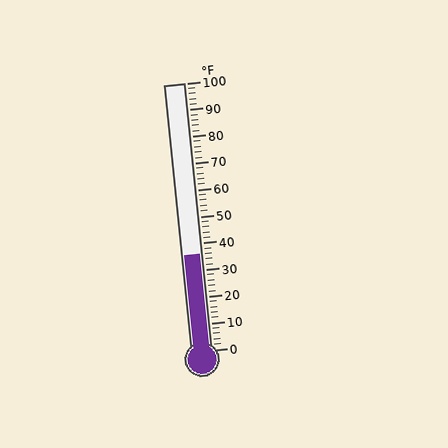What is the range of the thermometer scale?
The thermometer scale ranges from 0°F to 100°F.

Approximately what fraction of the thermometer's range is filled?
The thermometer is filled to approximately 35% of its range.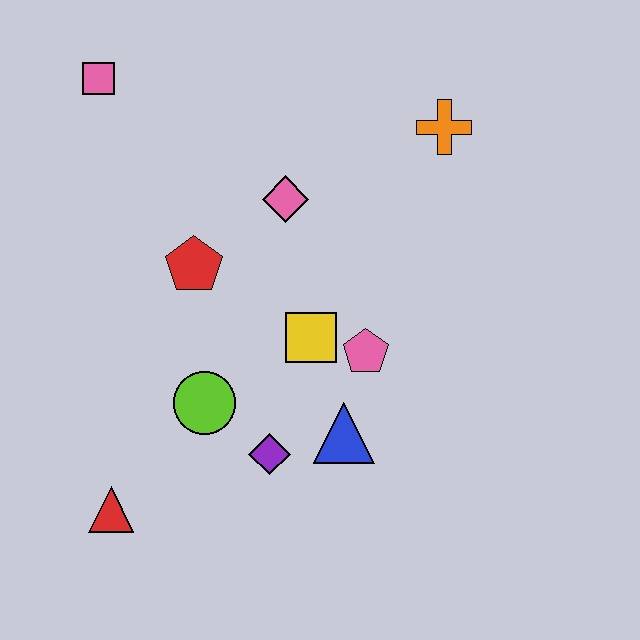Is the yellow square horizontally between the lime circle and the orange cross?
Yes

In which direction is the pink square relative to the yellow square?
The pink square is above the yellow square.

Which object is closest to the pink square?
The red pentagon is closest to the pink square.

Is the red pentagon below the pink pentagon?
No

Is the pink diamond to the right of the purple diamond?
Yes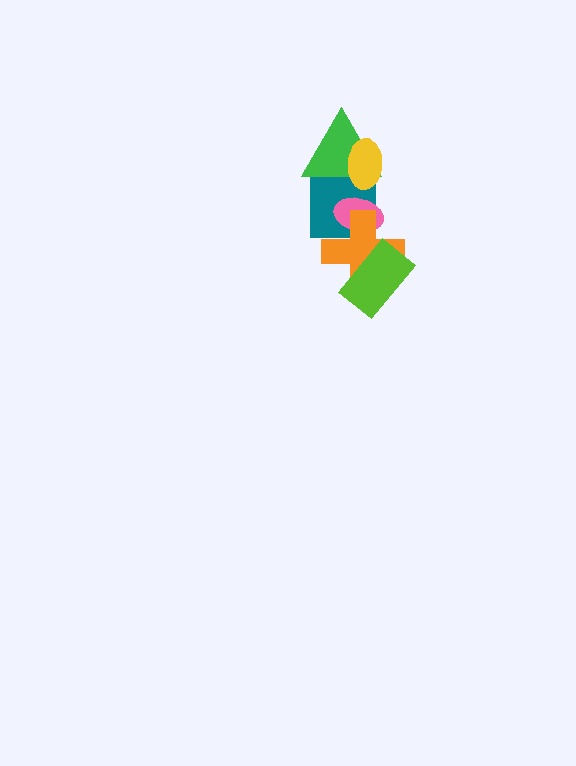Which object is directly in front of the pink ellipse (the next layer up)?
The orange cross is directly in front of the pink ellipse.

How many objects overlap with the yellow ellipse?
2 objects overlap with the yellow ellipse.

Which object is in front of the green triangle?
The yellow ellipse is in front of the green triangle.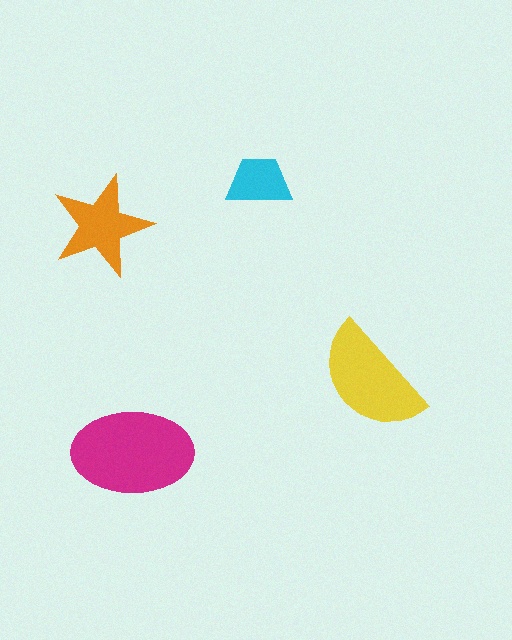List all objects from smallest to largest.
The cyan trapezoid, the orange star, the yellow semicircle, the magenta ellipse.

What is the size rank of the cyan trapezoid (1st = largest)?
4th.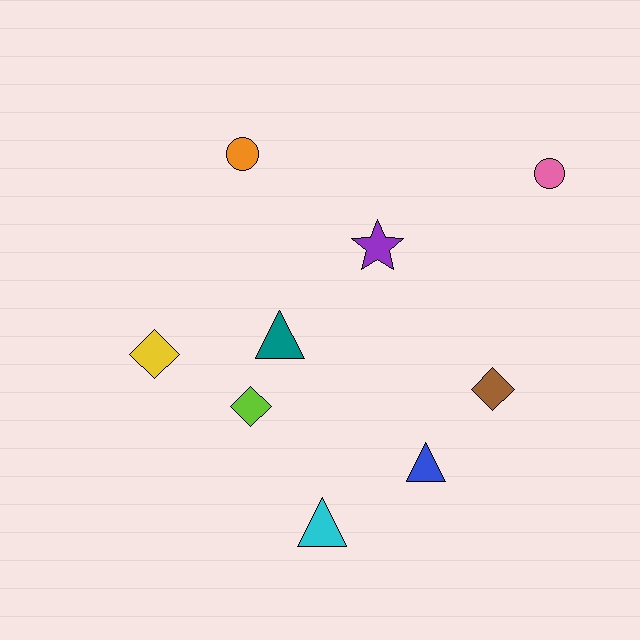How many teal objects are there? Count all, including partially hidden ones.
There is 1 teal object.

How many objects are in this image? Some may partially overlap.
There are 9 objects.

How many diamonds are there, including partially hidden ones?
There are 3 diamonds.